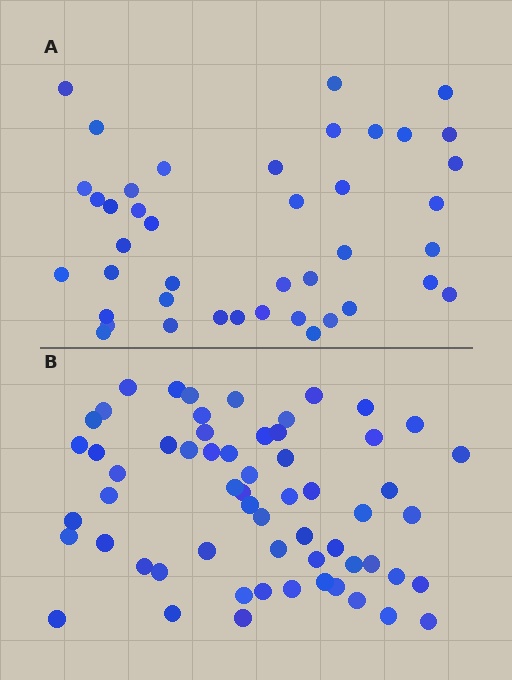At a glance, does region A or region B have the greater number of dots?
Region B (the bottom region) has more dots.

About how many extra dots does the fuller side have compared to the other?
Region B has approximately 20 more dots than region A.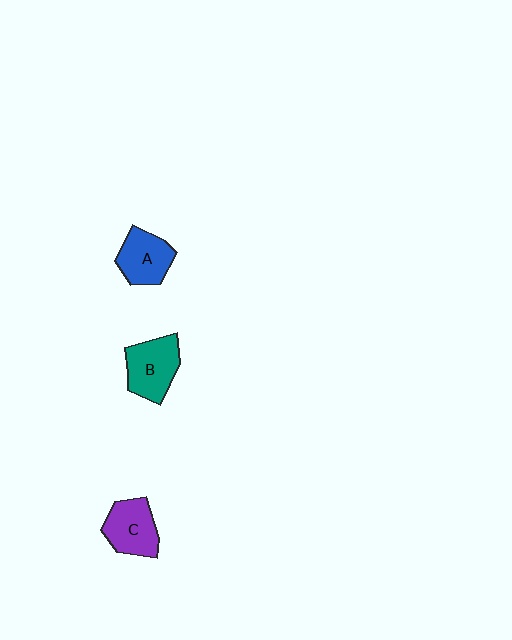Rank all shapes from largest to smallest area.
From largest to smallest: B (teal), C (purple), A (blue).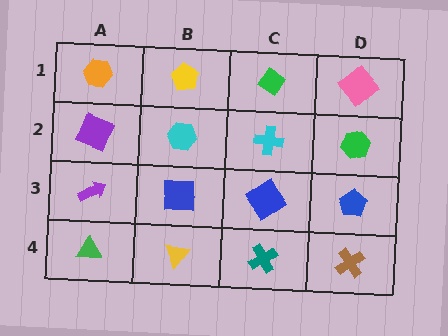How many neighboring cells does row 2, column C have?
4.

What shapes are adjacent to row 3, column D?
A green hexagon (row 2, column D), a brown cross (row 4, column D), a blue diamond (row 3, column C).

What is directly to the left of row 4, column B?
A green triangle.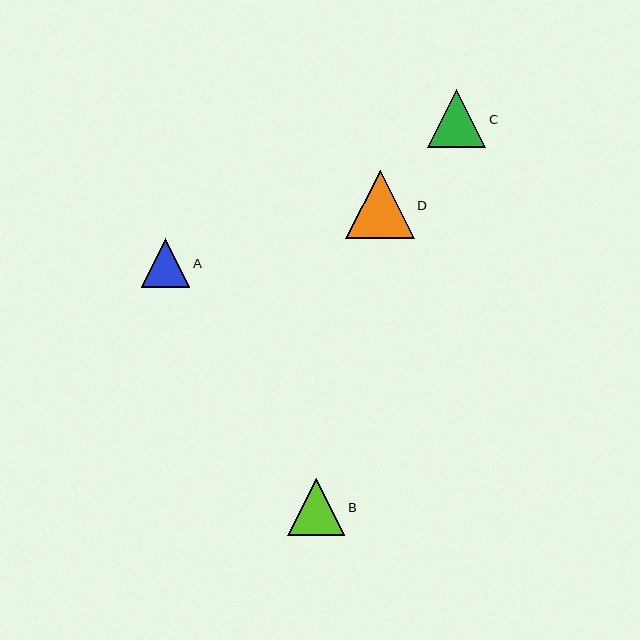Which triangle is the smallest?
Triangle A is the smallest with a size of approximately 48 pixels.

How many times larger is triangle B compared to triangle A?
Triangle B is approximately 1.2 times the size of triangle A.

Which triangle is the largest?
Triangle D is the largest with a size of approximately 69 pixels.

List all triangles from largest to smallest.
From largest to smallest: D, C, B, A.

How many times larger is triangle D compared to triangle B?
Triangle D is approximately 1.2 times the size of triangle B.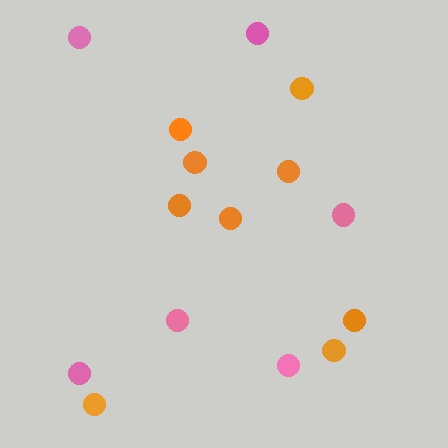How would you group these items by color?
There are 2 groups: one group of pink circles (6) and one group of orange circles (9).